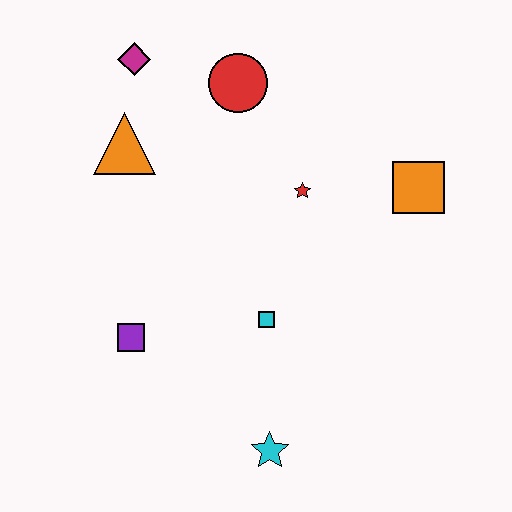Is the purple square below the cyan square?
Yes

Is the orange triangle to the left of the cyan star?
Yes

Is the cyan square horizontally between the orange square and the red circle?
Yes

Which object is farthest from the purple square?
The orange square is farthest from the purple square.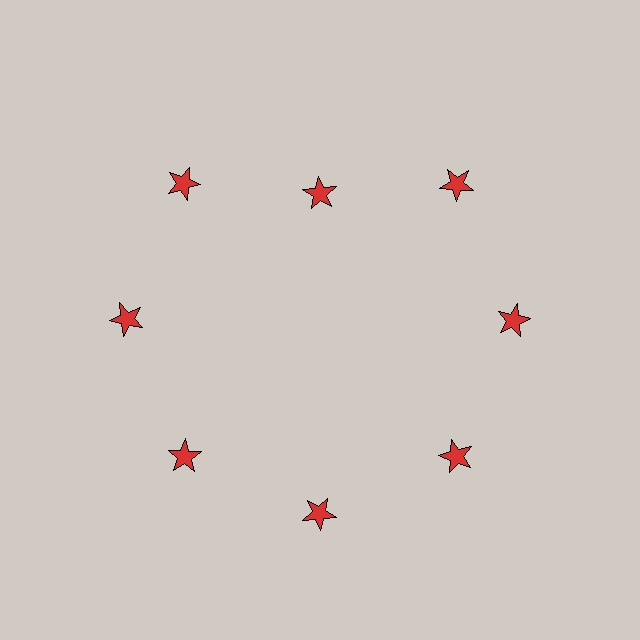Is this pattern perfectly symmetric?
No. The 8 red stars are arranged in a ring, but one element near the 12 o'clock position is pulled inward toward the center, breaking the 8-fold rotational symmetry.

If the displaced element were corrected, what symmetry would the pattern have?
It would have 8-fold rotational symmetry — the pattern would map onto itself every 45 degrees.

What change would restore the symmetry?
The symmetry would be restored by moving it outward, back onto the ring so that all 8 stars sit at equal angles and equal distance from the center.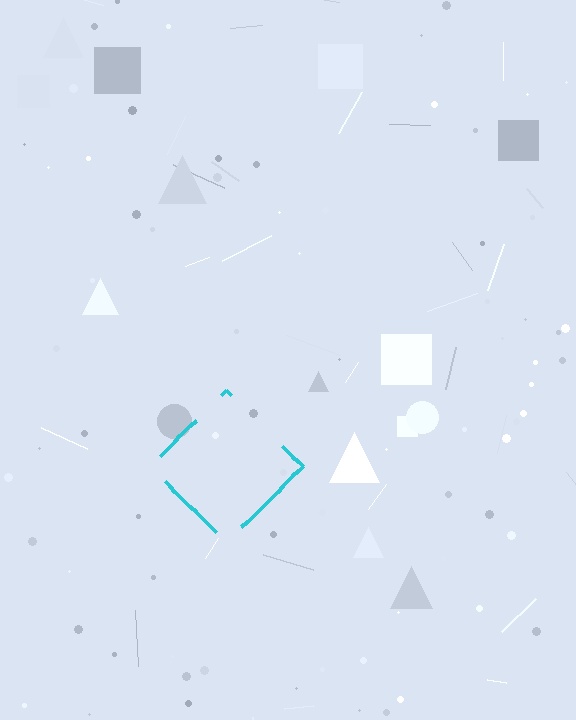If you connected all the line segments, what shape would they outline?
They would outline a diamond.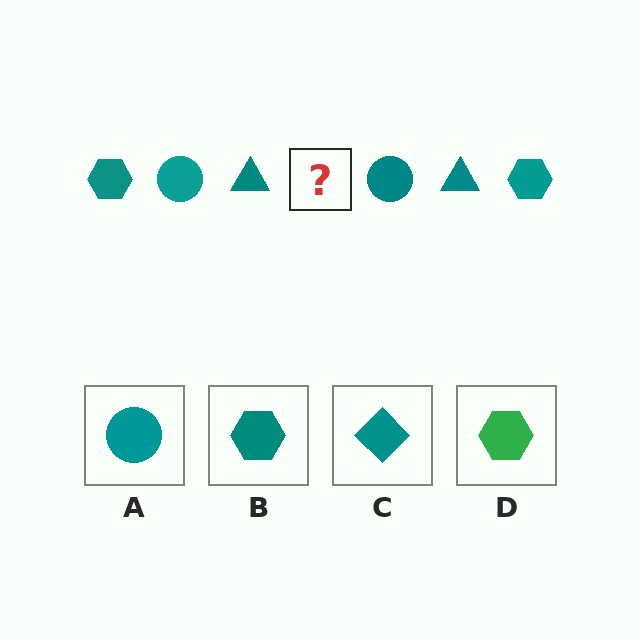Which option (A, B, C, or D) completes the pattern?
B.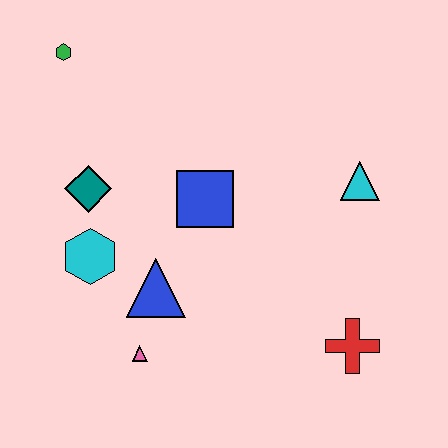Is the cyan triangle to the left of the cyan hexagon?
No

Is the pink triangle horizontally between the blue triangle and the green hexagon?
Yes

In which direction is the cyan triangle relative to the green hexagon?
The cyan triangle is to the right of the green hexagon.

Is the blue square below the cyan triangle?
Yes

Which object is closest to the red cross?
The cyan triangle is closest to the red cross.